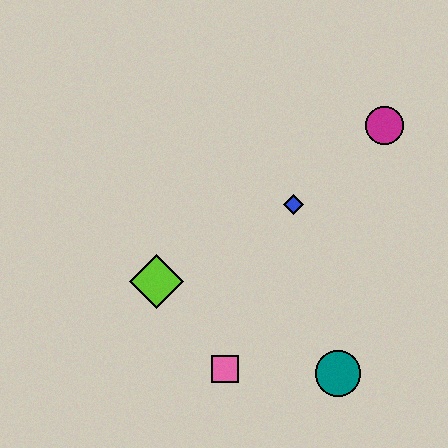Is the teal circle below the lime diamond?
Yes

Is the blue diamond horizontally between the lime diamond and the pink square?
No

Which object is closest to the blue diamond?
The magenta circle is closest to the blue diamond.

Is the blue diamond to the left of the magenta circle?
Yes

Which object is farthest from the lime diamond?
The magenta circle is farthest from the lime diamond.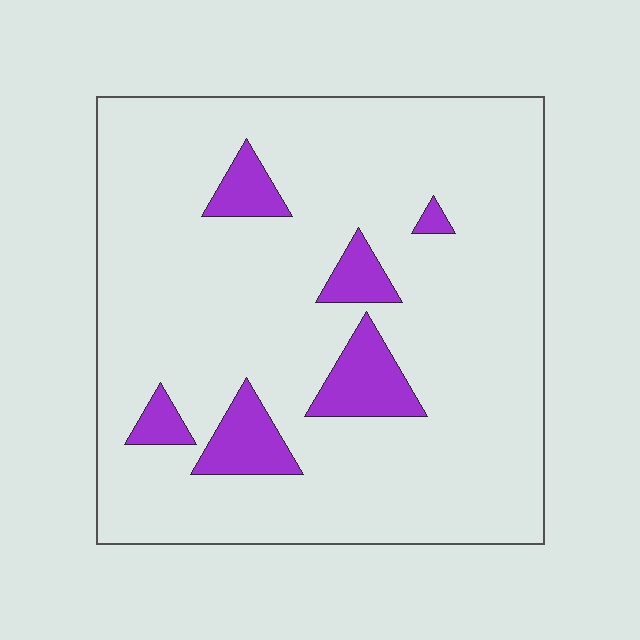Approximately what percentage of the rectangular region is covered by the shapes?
Approximately 10%.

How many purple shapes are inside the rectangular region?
6.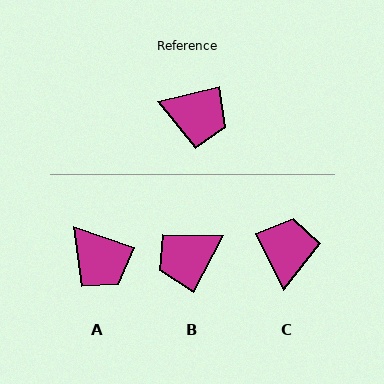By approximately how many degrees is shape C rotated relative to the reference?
Approximately 102 degrees counter-clockwise.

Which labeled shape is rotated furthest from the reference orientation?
B, about 130 degrees away.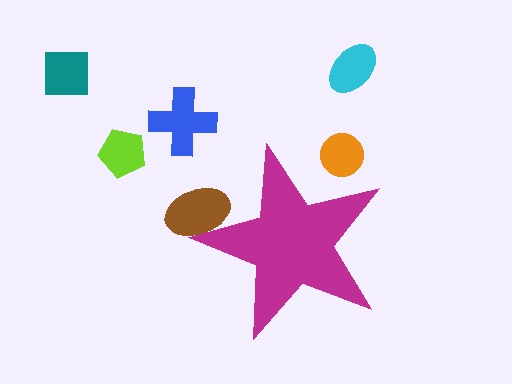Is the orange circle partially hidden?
Yes, the orange circle is partially hidden behind the magenta star.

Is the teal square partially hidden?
No, the teal square is fully visible.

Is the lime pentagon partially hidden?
No, the lime pentagon is fully visible.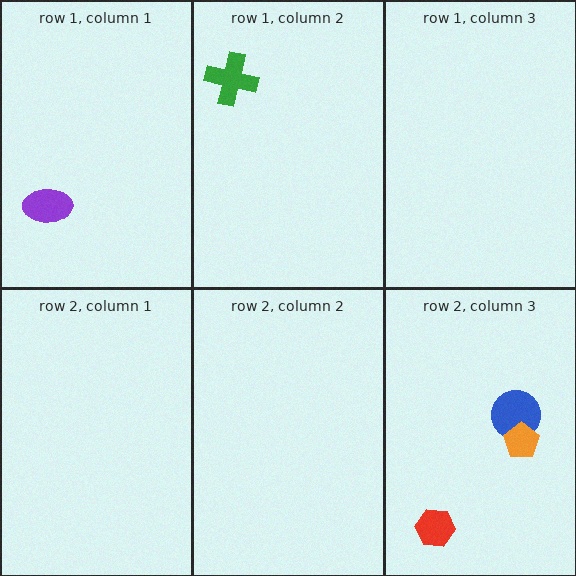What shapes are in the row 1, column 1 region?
The purple ellipse.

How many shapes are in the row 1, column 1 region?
1.